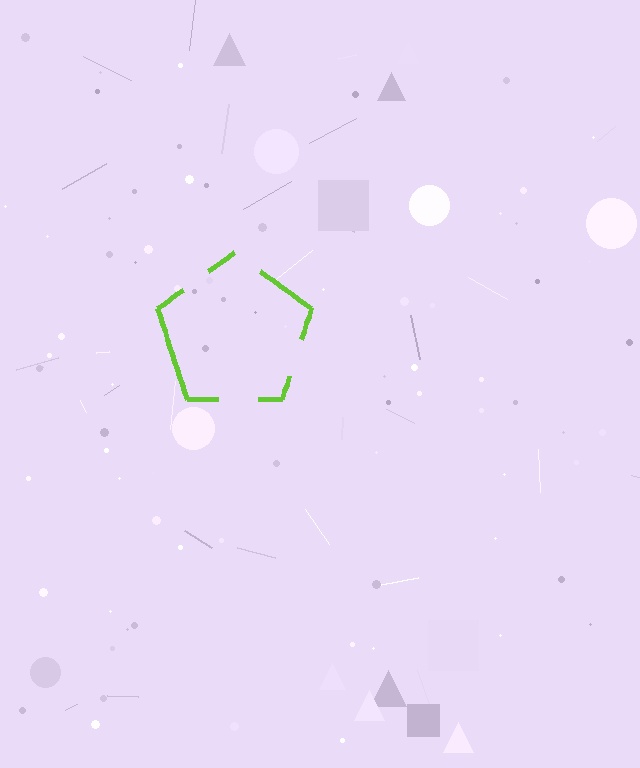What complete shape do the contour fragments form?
The contour fragments form a pentagon.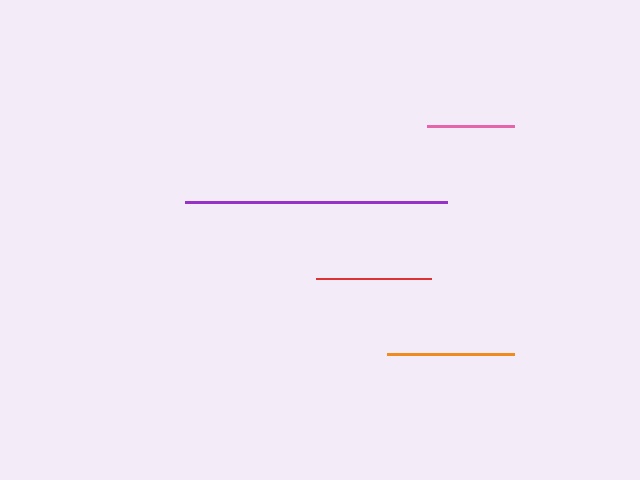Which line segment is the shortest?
The pink line is the shortest at approximately 87 pixels.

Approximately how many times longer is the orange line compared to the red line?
The orange line is approximately 1.1 times the length of the red line.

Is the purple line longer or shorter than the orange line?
The purple line is longer than the orange line.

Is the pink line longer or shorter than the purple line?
The purple line is longer than the pink line.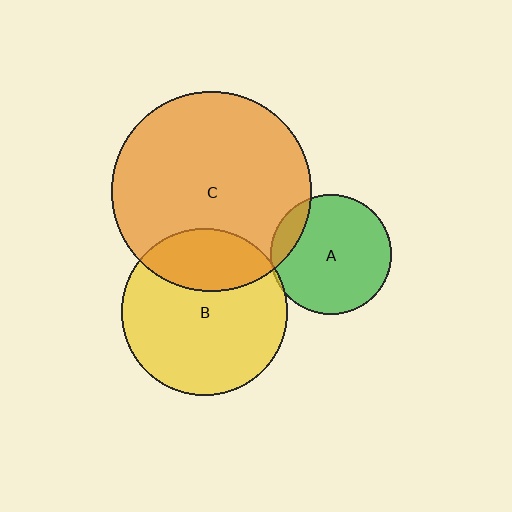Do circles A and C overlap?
Yes.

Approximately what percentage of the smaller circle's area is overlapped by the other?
Approximately 15%.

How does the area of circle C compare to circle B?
Approximately 1.4 times.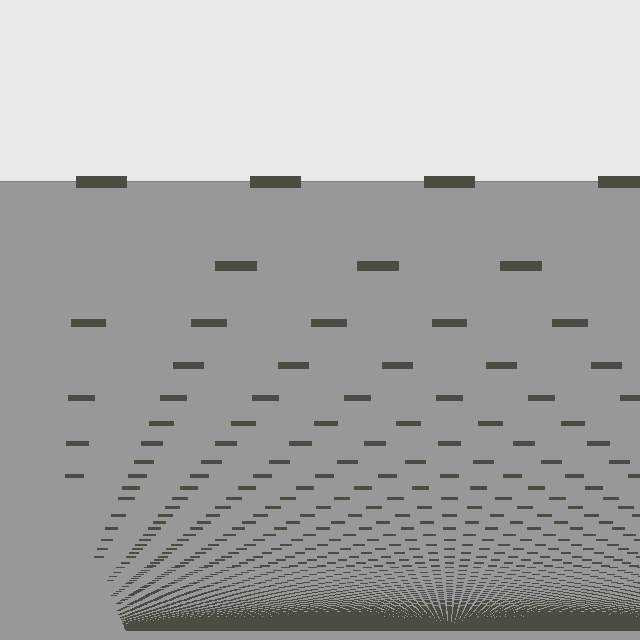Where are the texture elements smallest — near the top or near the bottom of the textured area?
Near the bottom.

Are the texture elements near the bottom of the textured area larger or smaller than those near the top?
Smaller. The gradient is inverted — elements near the bottom are smaller and denser.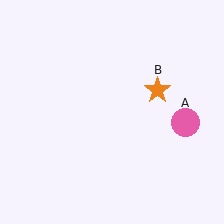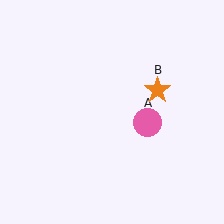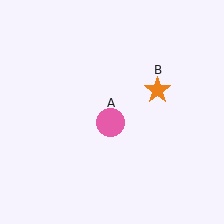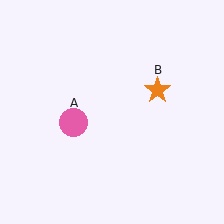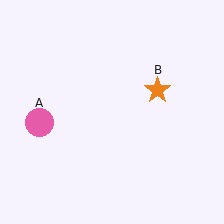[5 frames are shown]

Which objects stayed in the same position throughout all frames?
Orange star (object B) remained stationary.